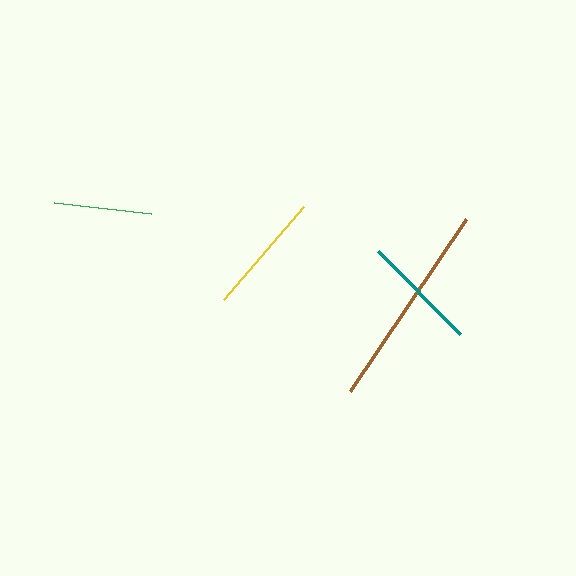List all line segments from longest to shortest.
From longest to shortest: brown, yellow, teal, green.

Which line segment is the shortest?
The green line is the shortest at approximately 97 pixels.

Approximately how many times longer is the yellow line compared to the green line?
The yellow line is approximately 1.3 times the length of the green line.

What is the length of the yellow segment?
The yellow segment is approximately 123 pixels long.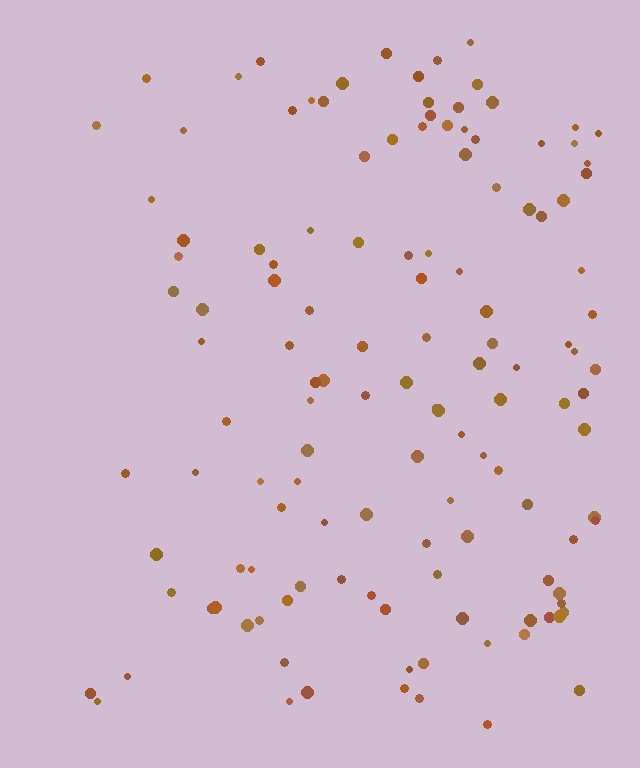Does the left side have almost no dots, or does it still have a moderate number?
Still a moderate number, just noticeably fewer than the right.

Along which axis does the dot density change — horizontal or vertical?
Horizontal.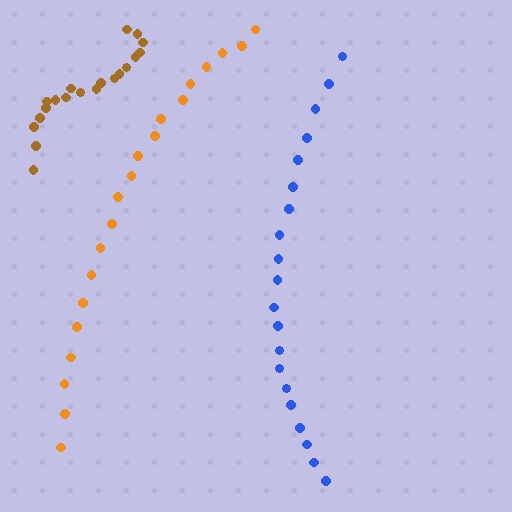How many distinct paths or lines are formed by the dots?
There are 3 distinct paths.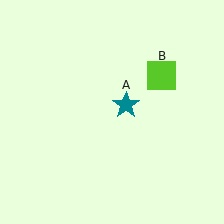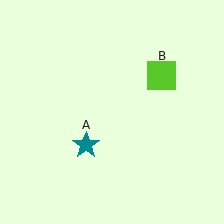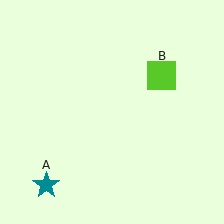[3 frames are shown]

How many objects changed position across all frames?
1 object changed position: teal star (object A).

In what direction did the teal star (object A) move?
The teal star (object A) moved down and to the left.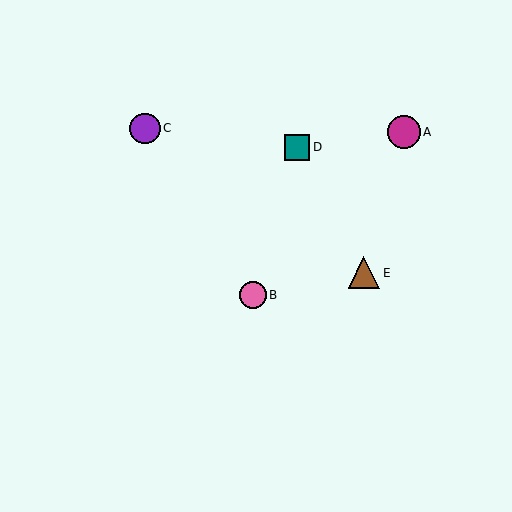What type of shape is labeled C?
Shape C is a purple circle.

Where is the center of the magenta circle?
The center of the magenta circle is at (404, 132).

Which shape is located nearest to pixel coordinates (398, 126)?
The magenta circle (labeled A) at (404, 132) is nearest to that location.